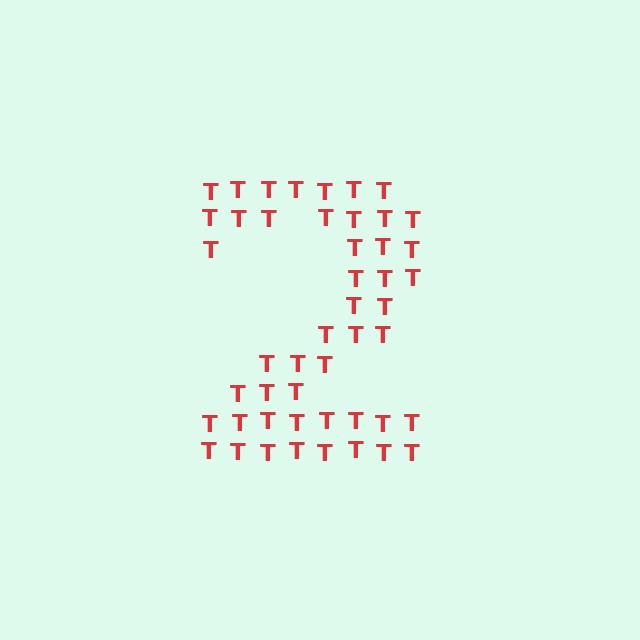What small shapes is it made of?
It is made of small letter T's.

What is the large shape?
The large shape is the digit 2.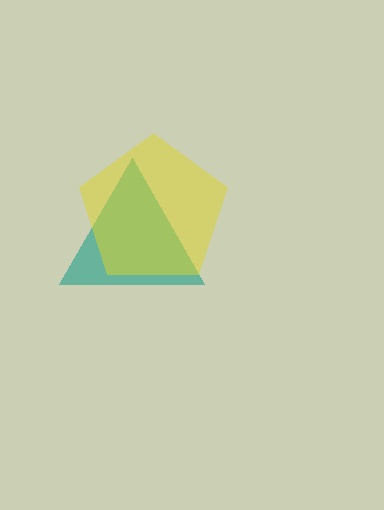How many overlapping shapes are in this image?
There are 2 overlapping shapes in the image.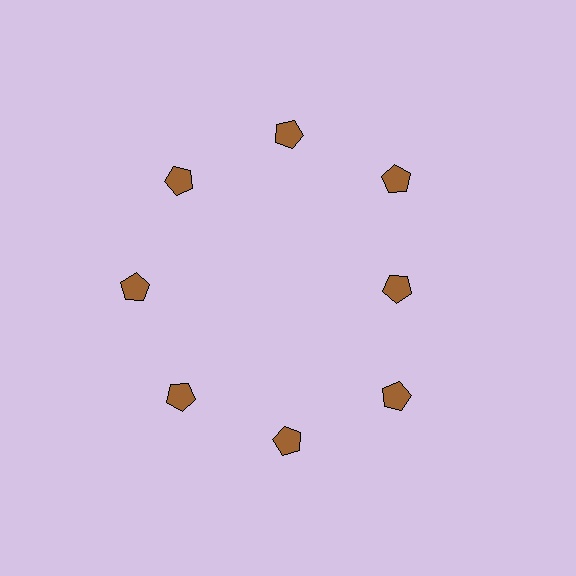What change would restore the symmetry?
The symmetry would be restored by moving it outward, back onto the ring so that all 8 pentagons sit at equal angles and equal distance from the center.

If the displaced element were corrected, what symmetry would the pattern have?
It would have 8-fold rotational symmetry — the pattern would map onto itself every 45 degrees.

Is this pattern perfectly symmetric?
No. The 8 brown pentagons are arranged in a ring, but one element near the 3 o'clock position is pulled inward toward the center, breaking the 8-fold rotational symmetry.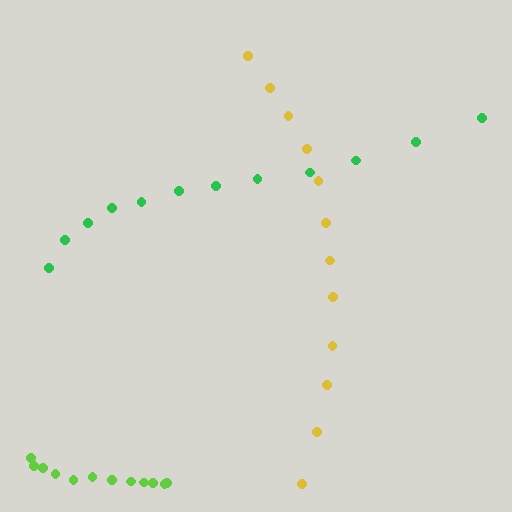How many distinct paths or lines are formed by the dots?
There are 3 distinct paths.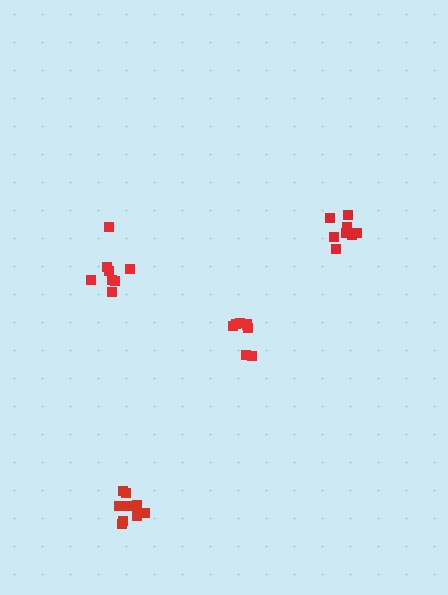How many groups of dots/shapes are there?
There are 4 groups.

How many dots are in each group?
Group 1: 9 dots, Group 2: 11 dots, Group 3: 8 dots, Group 4: 7 dots (35 total).